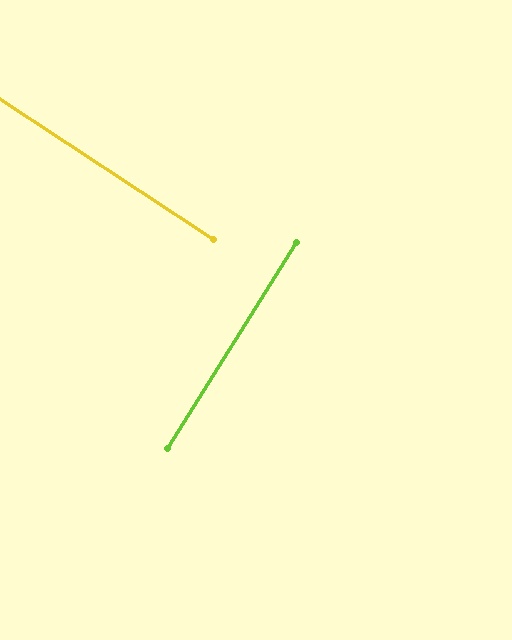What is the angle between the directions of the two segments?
Approximately 89 degrees.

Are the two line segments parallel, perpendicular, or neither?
Perpendicular — they meet at approximately 89°.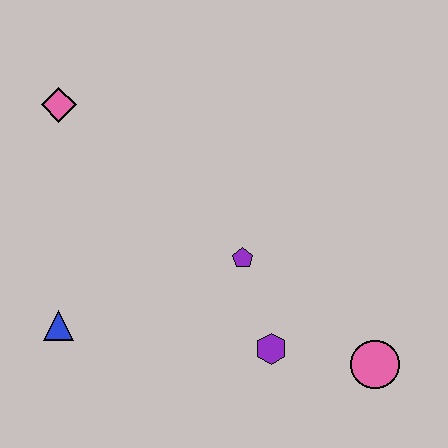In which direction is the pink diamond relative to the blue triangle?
The pink diamond is above the blue triangle.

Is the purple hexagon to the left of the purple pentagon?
No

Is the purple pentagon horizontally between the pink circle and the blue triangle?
Yes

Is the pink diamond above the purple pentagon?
Yes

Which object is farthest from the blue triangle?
The pink circle is farthest from the blue triangle.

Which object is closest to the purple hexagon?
The purple pentagon is closest to the purple hexagon.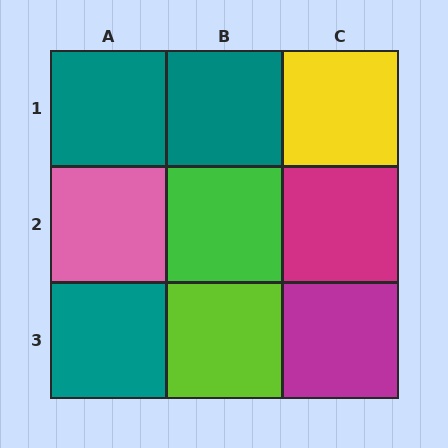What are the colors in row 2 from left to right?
Pink, green, magenta.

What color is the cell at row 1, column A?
Teal.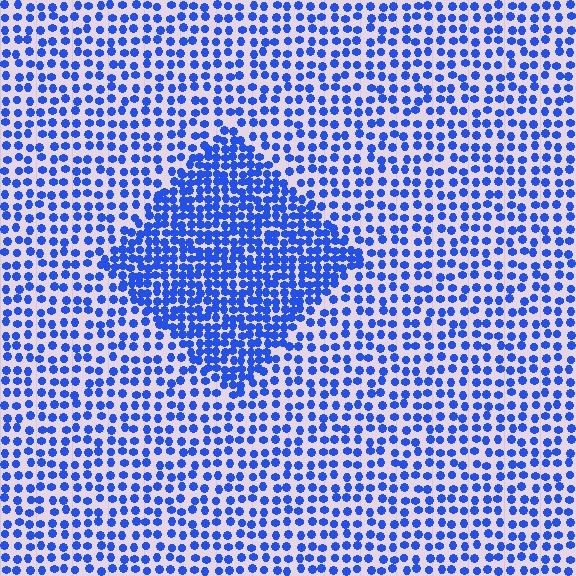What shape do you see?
I see a diamond.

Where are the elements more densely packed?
The elements are more densely packed inside the diamond boundary.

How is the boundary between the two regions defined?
The boundary is defined by a change in element density (approximately 1.9x ratio). All elements are the same color, size, and shape.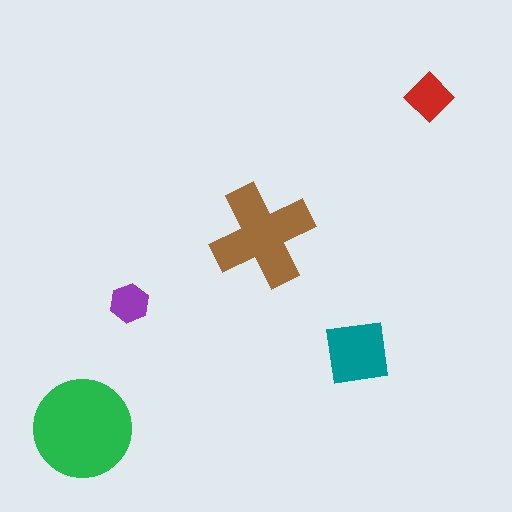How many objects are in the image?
There are 5 objects in the image.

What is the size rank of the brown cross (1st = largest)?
2nd.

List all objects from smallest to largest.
The purple hexagon, the red diamond, the teal square, the brown cross, the green circle.